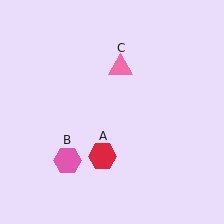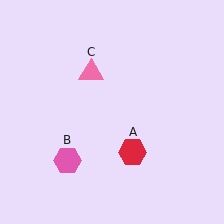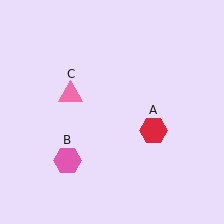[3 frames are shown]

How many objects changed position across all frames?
2 objects changed position: red hexagon (object A), pink triangle (object C).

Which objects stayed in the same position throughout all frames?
Pink hexagon (object B) remained stationary.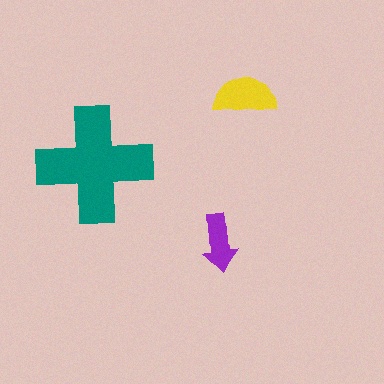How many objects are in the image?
There are 3 objects in the image.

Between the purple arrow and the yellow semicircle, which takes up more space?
The yellow semicircle.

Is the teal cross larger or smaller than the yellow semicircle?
Larger.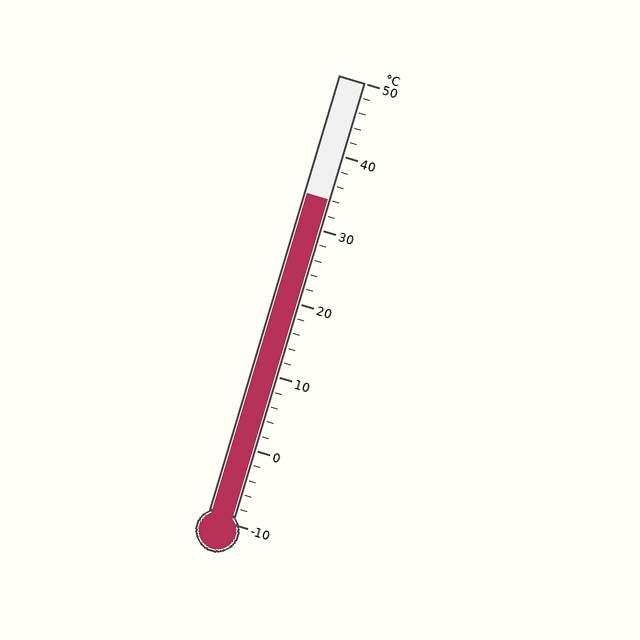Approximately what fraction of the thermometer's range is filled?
The thermometer is filled to approximately 75% of its range.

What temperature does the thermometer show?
The thermometer shows approximately 34°C.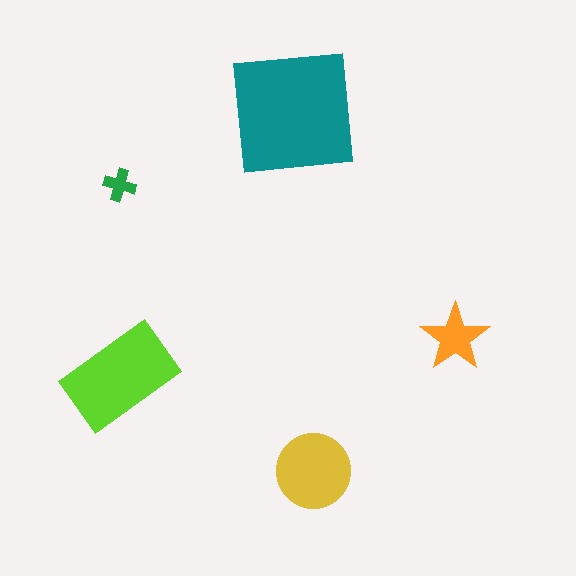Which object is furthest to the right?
The orange star is rightmost.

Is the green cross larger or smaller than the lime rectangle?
Smaller.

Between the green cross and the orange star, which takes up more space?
The orange star.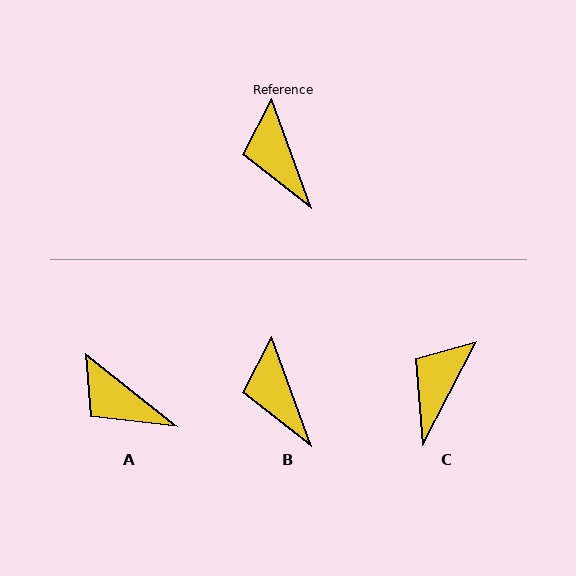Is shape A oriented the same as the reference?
No, it is off by about 32 degrees.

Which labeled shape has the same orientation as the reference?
B.